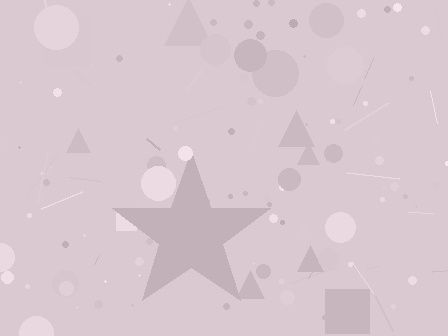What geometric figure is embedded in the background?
A star is embedded in the background.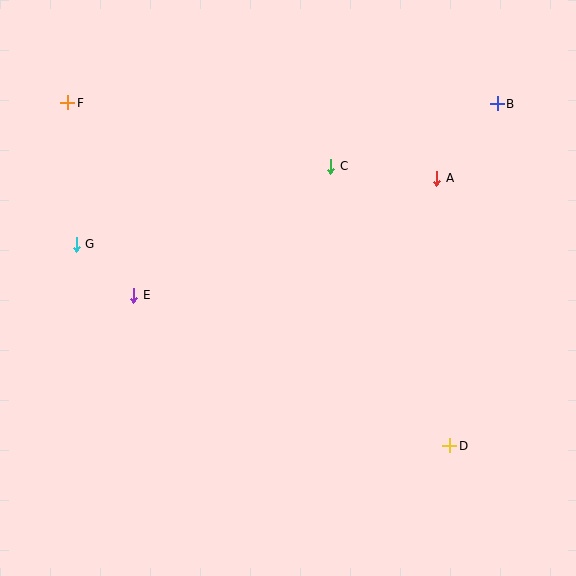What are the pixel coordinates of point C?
Point C is at (331, 166).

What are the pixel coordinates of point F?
Point F is at (68, 103).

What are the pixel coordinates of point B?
Point B is at (497, 104).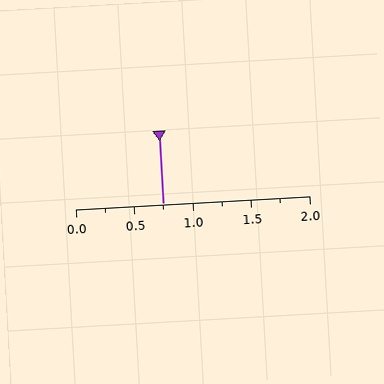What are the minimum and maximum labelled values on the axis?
The axis runs from 0.0 to 2.0.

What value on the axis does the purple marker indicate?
The marker indicates approximately 0.75.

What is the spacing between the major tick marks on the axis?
The major ticks are spaced 0.5 apart.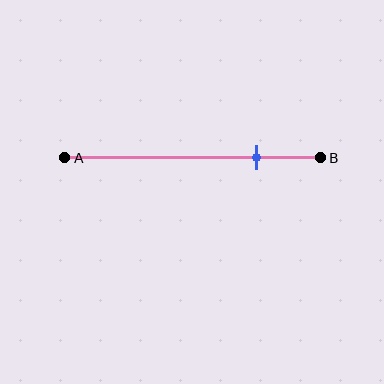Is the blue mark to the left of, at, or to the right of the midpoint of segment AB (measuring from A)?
The blue mark is to the right of the midpoint of segment AB.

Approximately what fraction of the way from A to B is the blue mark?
The blue mark is approximately 75% of the way from A to B.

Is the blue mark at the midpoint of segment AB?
No, the mark is at about 75% from A, not at the 50% midpoint.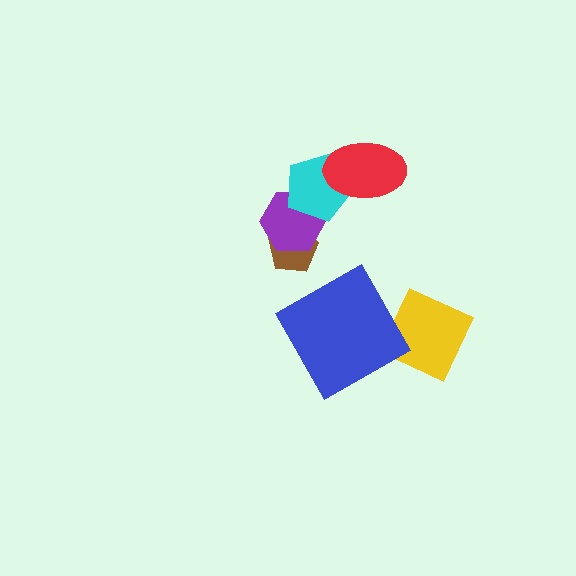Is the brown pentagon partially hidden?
Yes, it is partially covered by another shape.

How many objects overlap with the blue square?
0 objects overlap with the blue square.